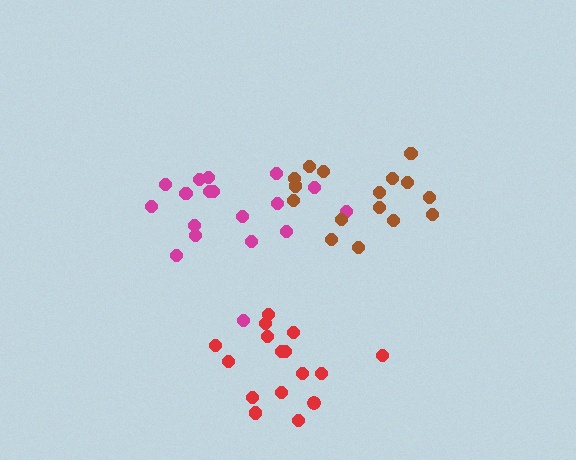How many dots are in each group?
Group 1: 18 dots, Group 2: 16 dots, Group 3: 16 dots (50 total).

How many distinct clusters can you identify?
There are 3 distinct clusters.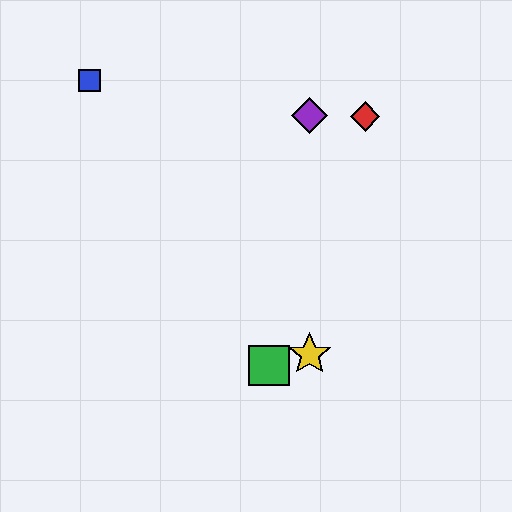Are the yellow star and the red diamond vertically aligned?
No, the yellow star is at x≈310 and the red diamond is at x≈365.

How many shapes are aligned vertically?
2 shapes (the yellow star, the purple diamond) are aligned vertically.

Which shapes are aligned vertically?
The yellow star, the purple diamond are aligned vertically.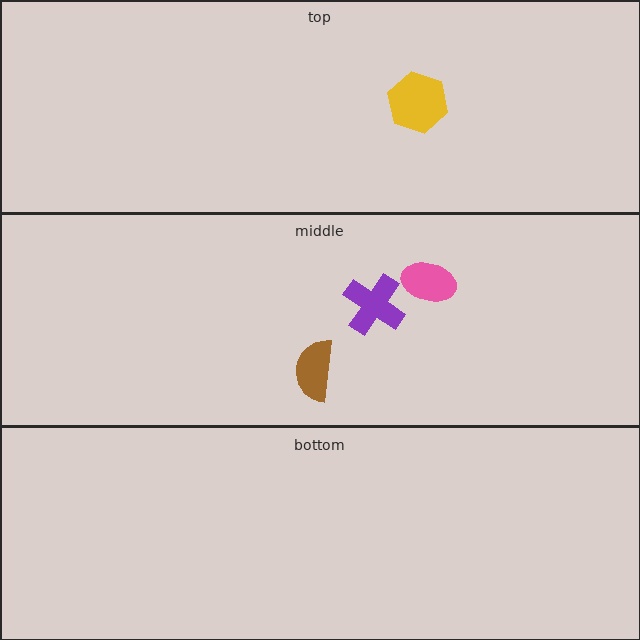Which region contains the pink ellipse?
The middle region.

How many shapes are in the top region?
1.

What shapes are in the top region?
The yellow hexagon.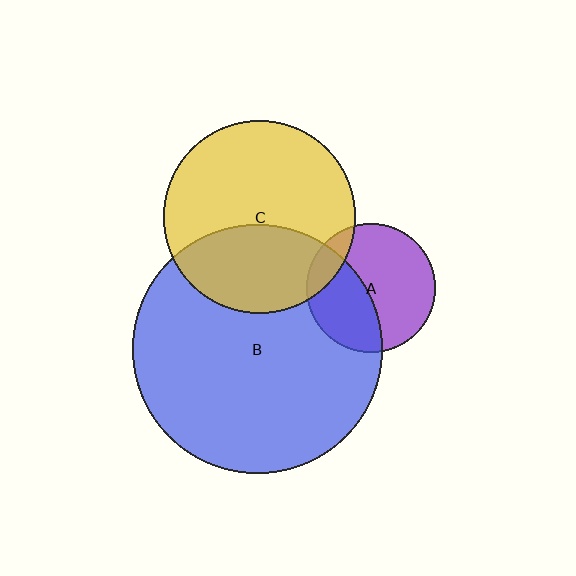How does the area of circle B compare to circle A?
Approximately 3.7 times.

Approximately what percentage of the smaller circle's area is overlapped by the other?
Approximately 15%.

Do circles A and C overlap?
Yes.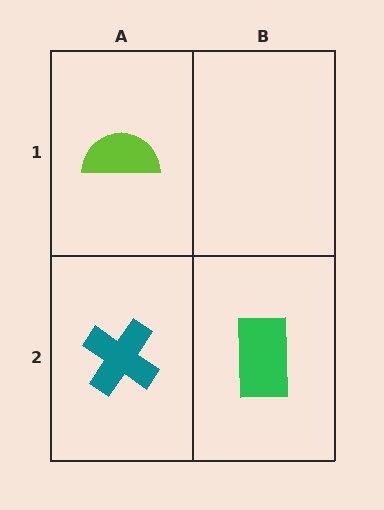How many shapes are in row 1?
1 shape.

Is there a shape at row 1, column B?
No, that cell is empty.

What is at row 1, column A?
A lime semicircle.